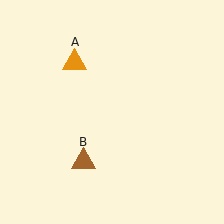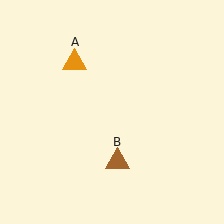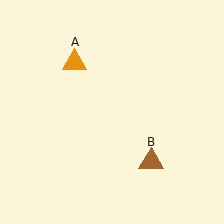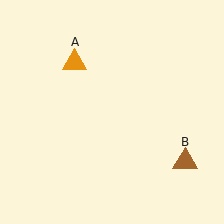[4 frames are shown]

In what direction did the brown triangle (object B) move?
The brown triangle (object B) moved right.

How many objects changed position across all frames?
1 object changed position: brown triangle (object B).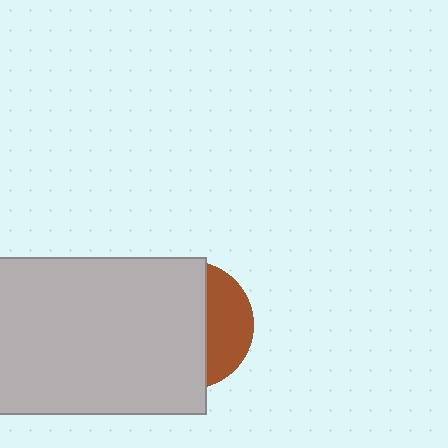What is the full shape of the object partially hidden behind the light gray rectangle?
The partially hidden object is a brown circle.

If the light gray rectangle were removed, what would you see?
You would see the complete brown circle.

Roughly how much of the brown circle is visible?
A small part of it is visible (roughly 33%).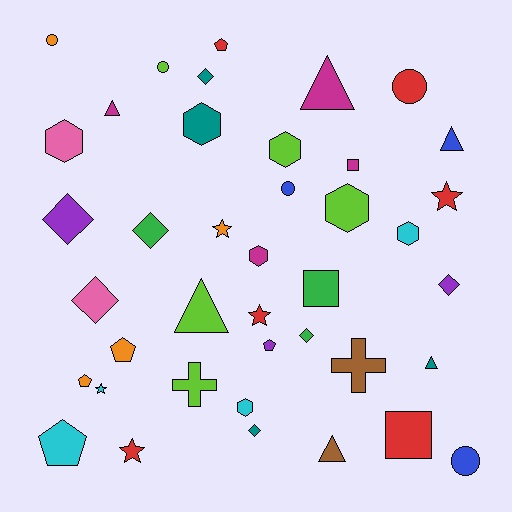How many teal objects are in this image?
There are 4 teal objects.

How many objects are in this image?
There are 40 objects.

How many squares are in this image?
There are 3 squares.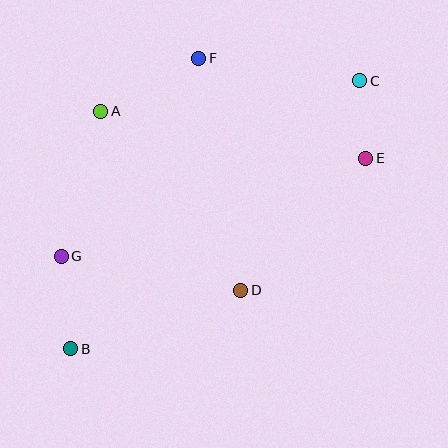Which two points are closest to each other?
Points C and E are closest to each other.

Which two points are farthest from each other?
Points B and C are farthest from each other.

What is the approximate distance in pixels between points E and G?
The distance between E and G is approximately 320 pixels.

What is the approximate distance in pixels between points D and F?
The distance between D and F is approximately 236 pixels.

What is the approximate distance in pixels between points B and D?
The distance between B and D is approximately 180 pixels.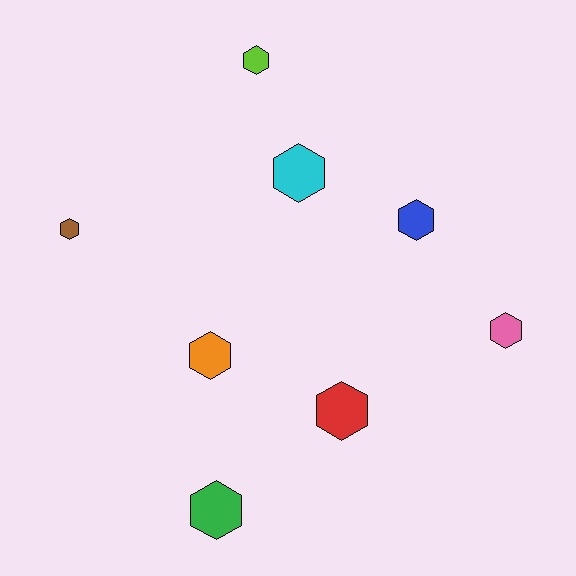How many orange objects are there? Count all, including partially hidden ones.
There is 1 orange object.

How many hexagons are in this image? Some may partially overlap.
There are 8 hexagons.